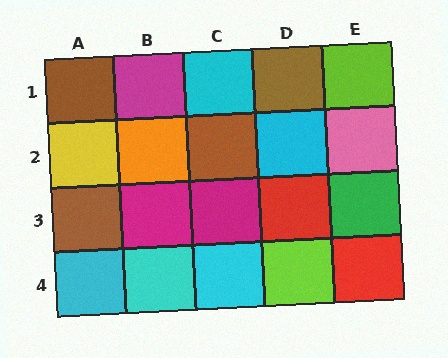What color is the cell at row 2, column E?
Pink.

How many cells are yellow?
1 cell is yellow.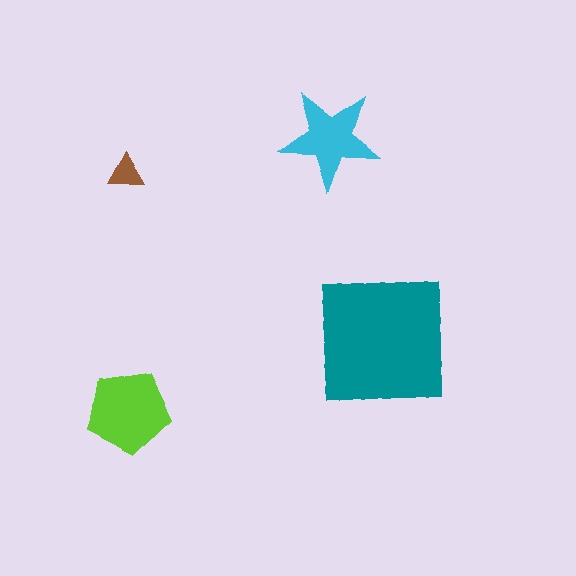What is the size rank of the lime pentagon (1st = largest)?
2nd.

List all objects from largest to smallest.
The teal square, the lime pentagon, the cyan star, the brown triangle.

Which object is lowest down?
The lime pentagon is bottommost.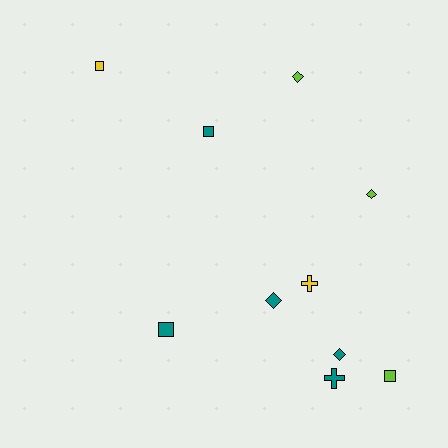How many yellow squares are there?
There is 1 yellow square.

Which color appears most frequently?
Teal, with 5 objects.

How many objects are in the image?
There are 10 objects.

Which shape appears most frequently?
Square, with 4 objects.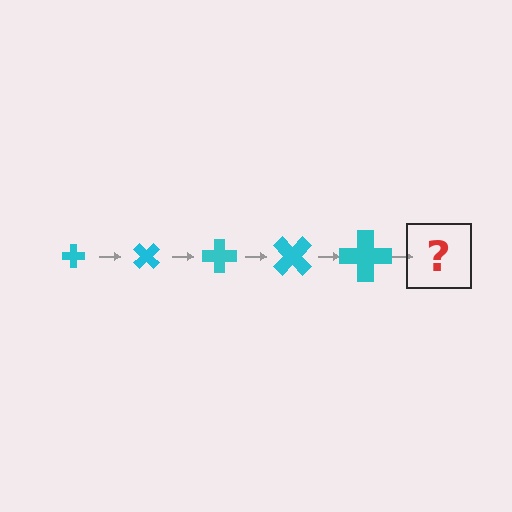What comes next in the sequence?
The next element should be a cross, larger than the previous one and rotated 225 degrees from the start.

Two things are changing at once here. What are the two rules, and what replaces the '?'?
The two rules are that the cross grows larger each step and it rotates 45 degrees each step. The '?' should be a cross, larger than the previous one and rotated 225 degrees from the start.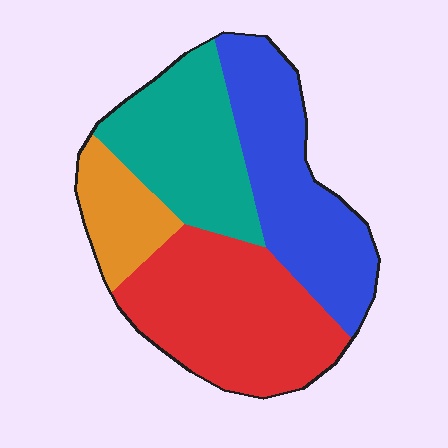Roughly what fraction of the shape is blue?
Blue takes up about one third (1/3) of the shape.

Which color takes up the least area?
Orange, at roughly 10%.